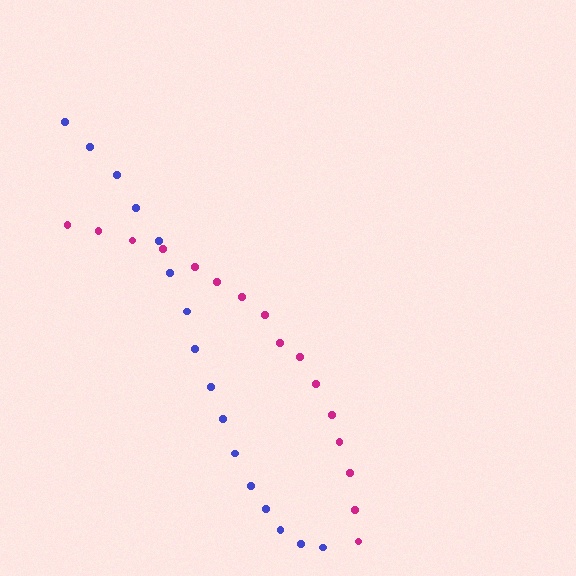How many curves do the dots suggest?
There are 2 distinct paths.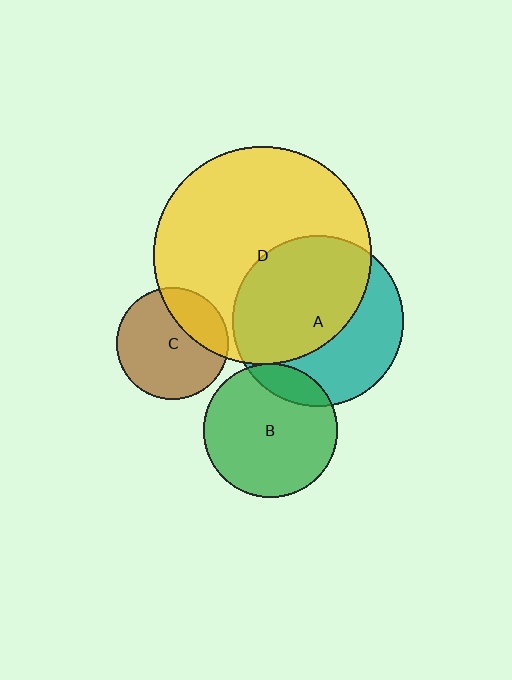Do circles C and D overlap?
Yes.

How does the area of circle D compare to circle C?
Approximately 3.8 times.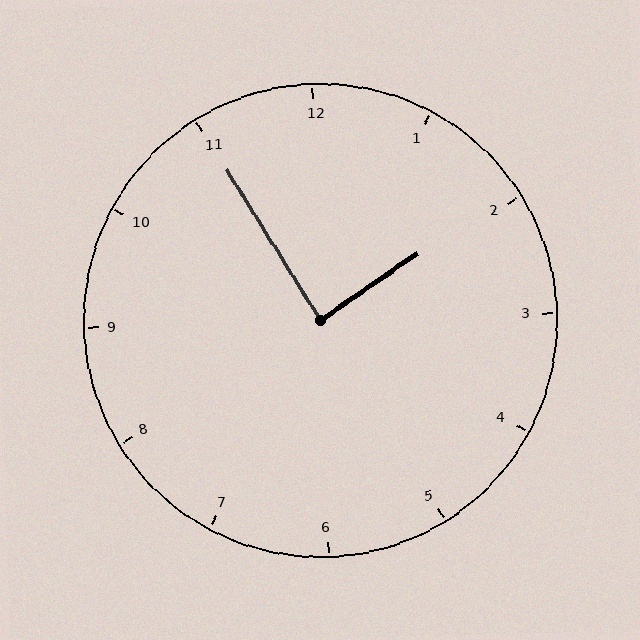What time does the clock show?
1:55.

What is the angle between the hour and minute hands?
Approximately 88 degrees.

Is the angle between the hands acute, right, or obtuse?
It is right.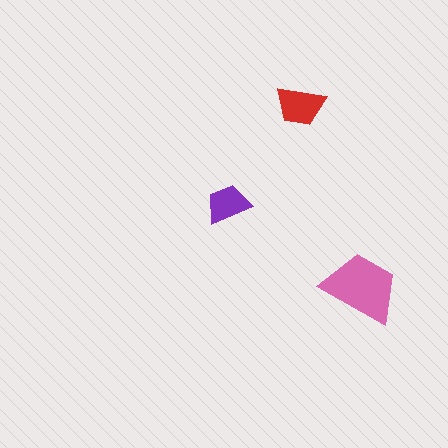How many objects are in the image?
There are 3 objects in the image.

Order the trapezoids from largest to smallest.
the pink one, the red one, the purple one.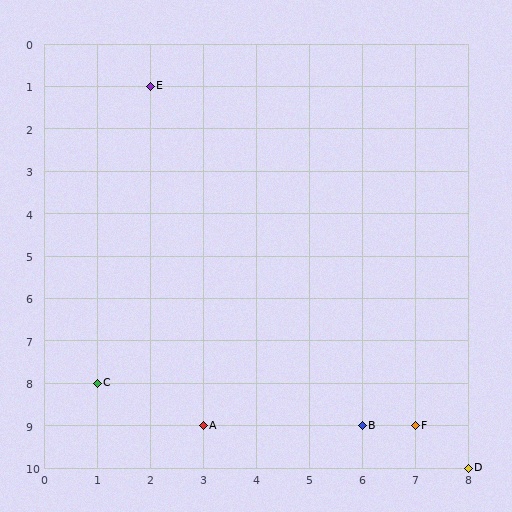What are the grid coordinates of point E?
Point E is at grid coordinates (2, 1).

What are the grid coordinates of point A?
Point A is at grid coordinates (3, 9).